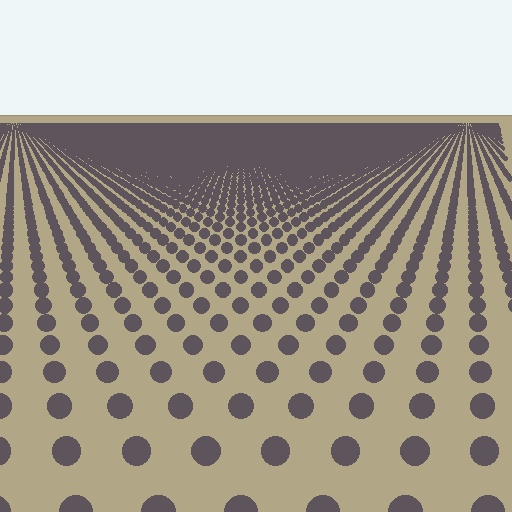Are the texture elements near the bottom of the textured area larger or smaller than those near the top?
Larger. Near the bottom, elements are closer to the viewer and appear at a bigger on-screen size.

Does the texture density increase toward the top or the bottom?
Density increases toward the top.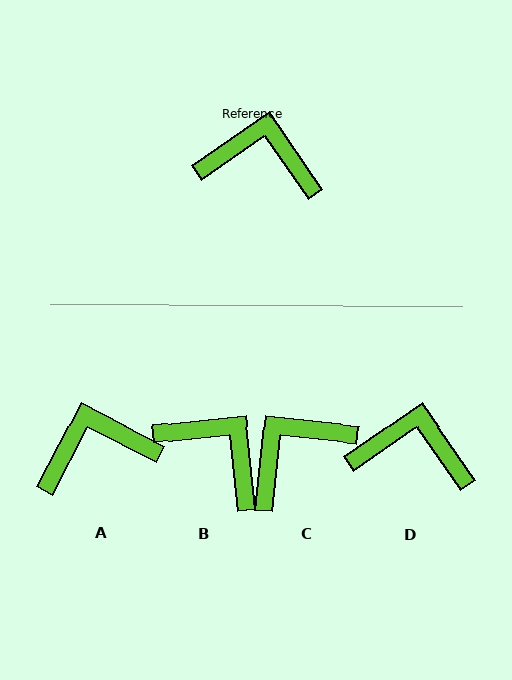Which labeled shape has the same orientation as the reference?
D.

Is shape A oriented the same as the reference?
No, it is off by about 28 degrees.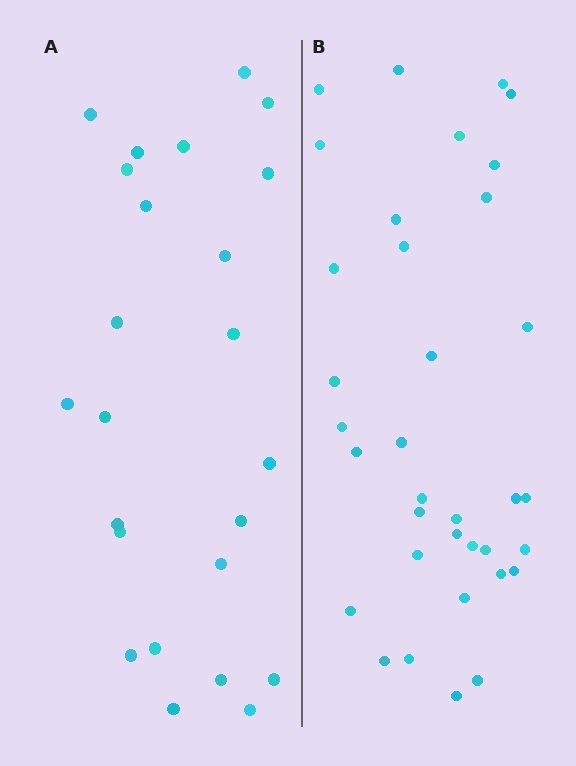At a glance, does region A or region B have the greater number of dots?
Region B (the right region) has more dots.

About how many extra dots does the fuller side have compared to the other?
Region B has roughly 12 or so more dots than region A.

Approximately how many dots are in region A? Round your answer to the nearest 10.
About 20 dots. (The exact count is 24, which rounds to 20.)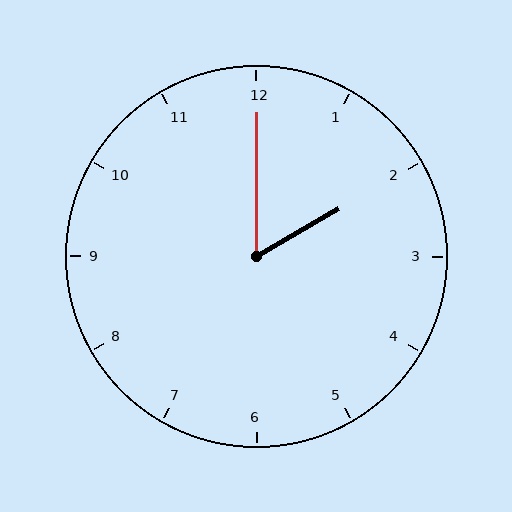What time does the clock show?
2:00.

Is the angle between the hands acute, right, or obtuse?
It is acute.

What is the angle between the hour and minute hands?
Approximately 60 degrees.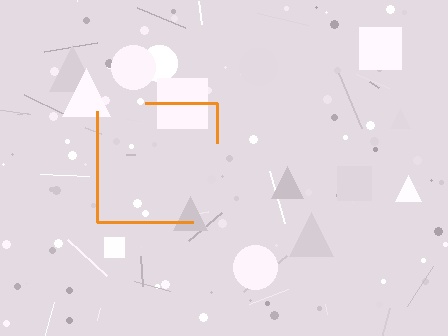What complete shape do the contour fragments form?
The contour fragments form a square.